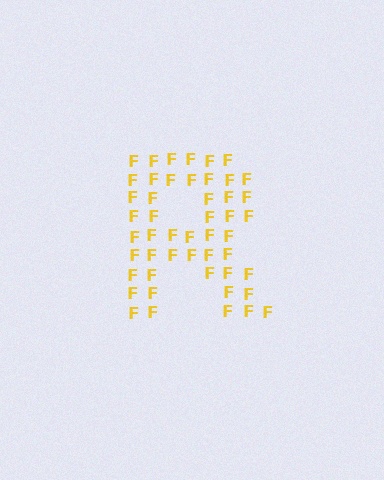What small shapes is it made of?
It is made of small letter F's.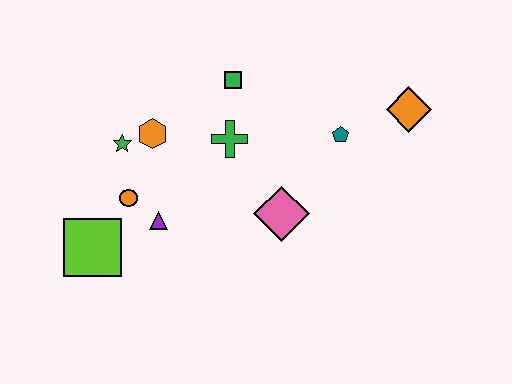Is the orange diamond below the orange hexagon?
No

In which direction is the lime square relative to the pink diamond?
The lime square is to the left of the pink diamond.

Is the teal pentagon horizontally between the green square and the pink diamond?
No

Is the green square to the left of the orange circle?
No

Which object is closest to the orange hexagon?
The green star is closest to the orange hexagon.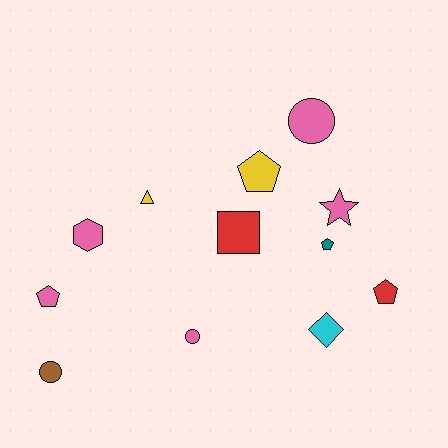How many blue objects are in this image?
There are no blue objects.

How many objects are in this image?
There are 12 objects.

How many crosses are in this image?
There are no crosses.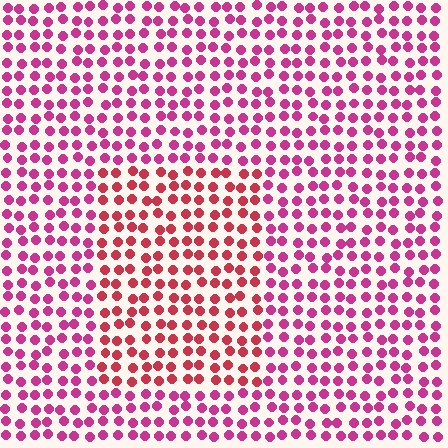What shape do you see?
I see a rectangle.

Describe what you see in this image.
The image is filled with small magenta elements in a uniform arrangement. A rectangle-shaped region is visible where the elements are tinted to a slightly different hue, forming a subtle color boundary.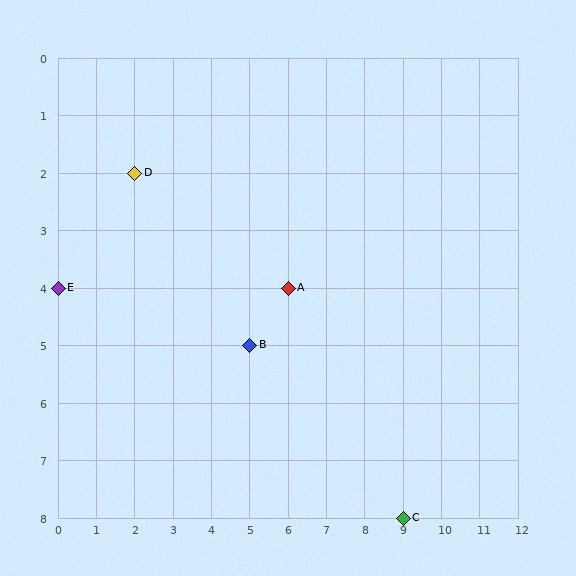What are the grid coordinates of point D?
Point D is at grid coordinates (2, 2).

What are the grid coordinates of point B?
Point B is at grid coordinates (5, 5).